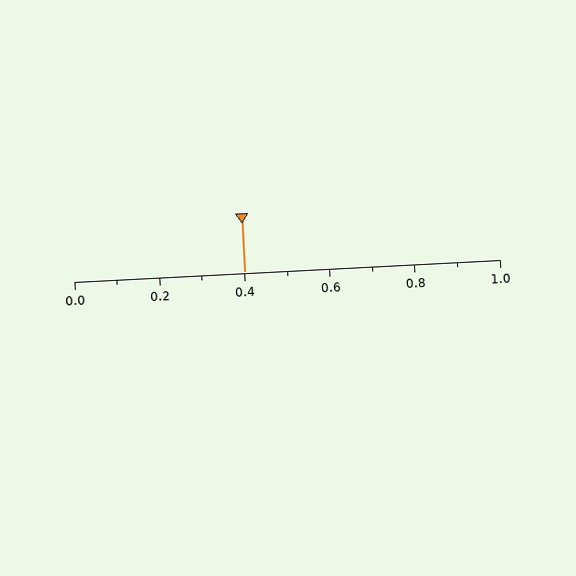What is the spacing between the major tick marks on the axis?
The major ticks are spaced 0.2 apart.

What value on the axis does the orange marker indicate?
The marker indicates approximately 0.4.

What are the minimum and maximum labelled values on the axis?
The axis runs from 0.0 to 1.0.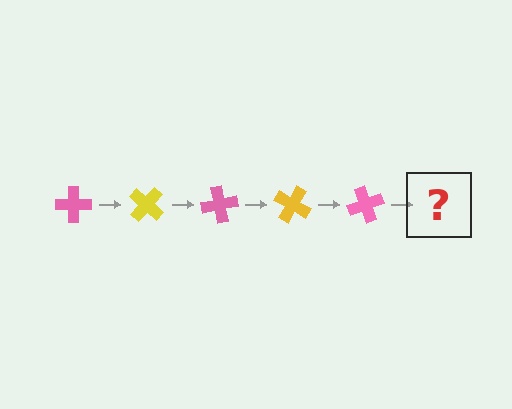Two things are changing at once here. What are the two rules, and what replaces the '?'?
The two rules are that it rotates 40 degrees each step and the color cycles through pink and yellow. The '?' should be a yellow cross, rotated 200 degrees from the start.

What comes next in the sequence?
The next element should be a yellow cross, rotated 200 degrees from the start.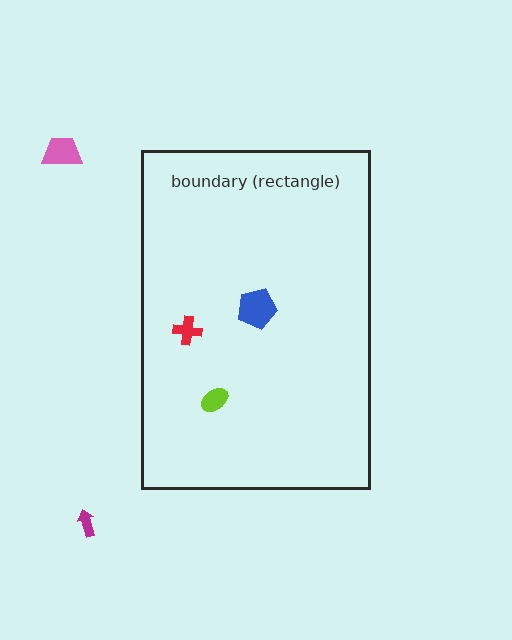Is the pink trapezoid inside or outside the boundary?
Outside.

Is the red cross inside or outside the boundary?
Inside.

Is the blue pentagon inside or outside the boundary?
Inside.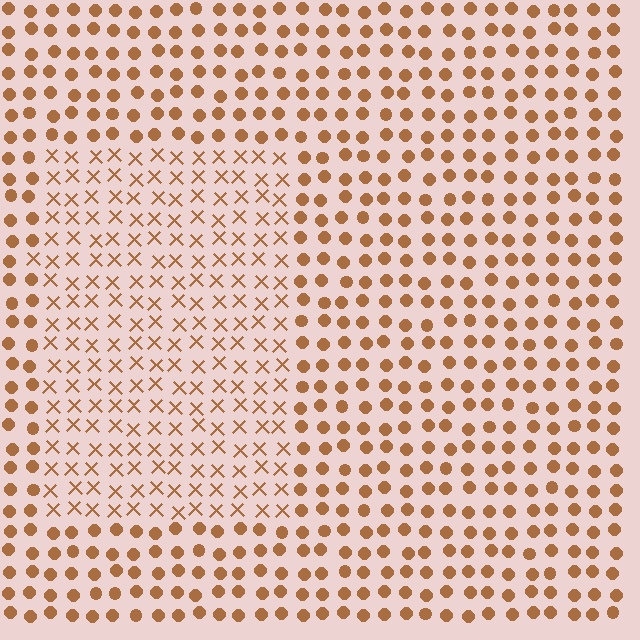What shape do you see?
I see a rectangle.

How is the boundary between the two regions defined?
The boundary is defined by a change in element shape: X marks inside vs. circles outside. All elements share the same color and spacing.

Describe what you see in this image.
The image is filled with small brown elements arranged in a uniform grid. A rectangle-shaped region contains X marks, while the surrounding area contains circles. The boundary is defined purely by the change in element shape.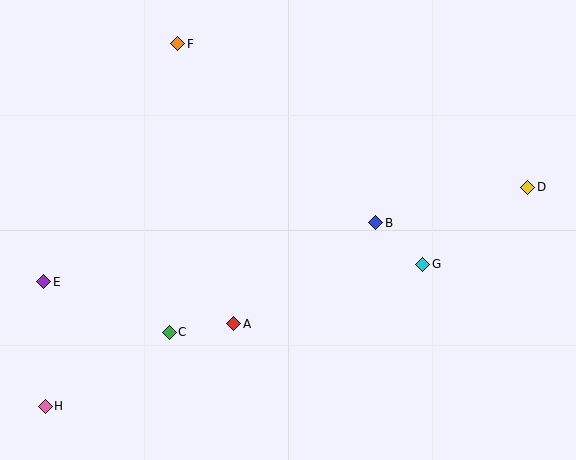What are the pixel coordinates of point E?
Point E is at (44, 282).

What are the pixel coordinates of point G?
Point G is at (423, 264).